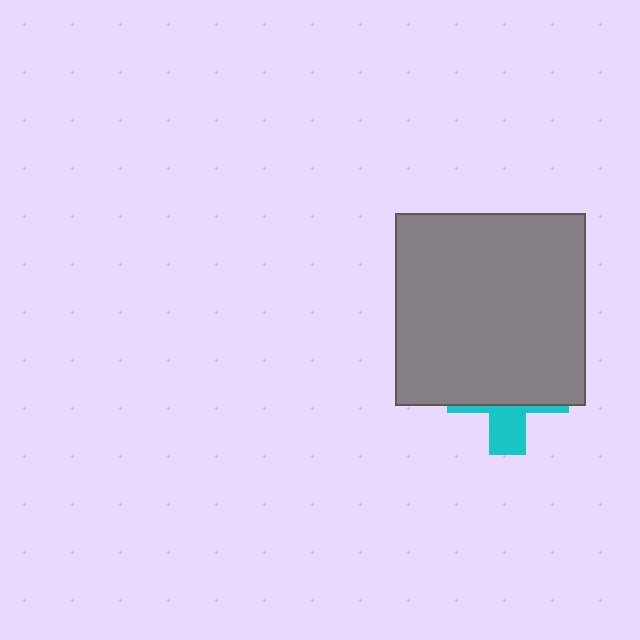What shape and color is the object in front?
The object in front is a gray rectangle.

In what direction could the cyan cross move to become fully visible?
The cyan cross could move down. That would shift it out from behind the gray rectangle entirely.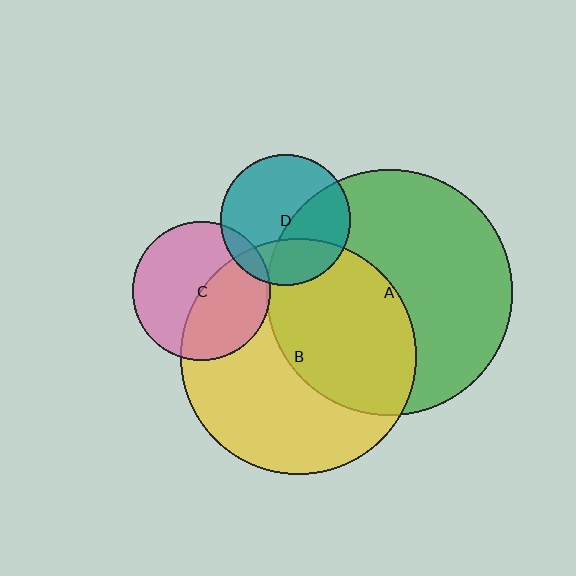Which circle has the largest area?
Circle A (green).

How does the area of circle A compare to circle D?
Approximately 3.6 times.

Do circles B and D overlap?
Yes.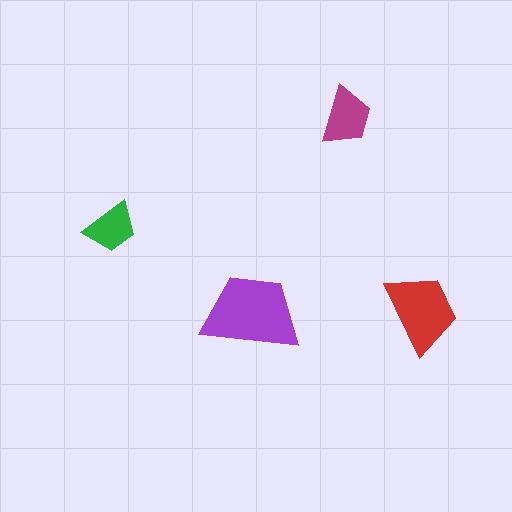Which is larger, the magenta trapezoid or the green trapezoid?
The magenta one.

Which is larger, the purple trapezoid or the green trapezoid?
The purple one.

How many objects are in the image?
There are 4 objects in the image.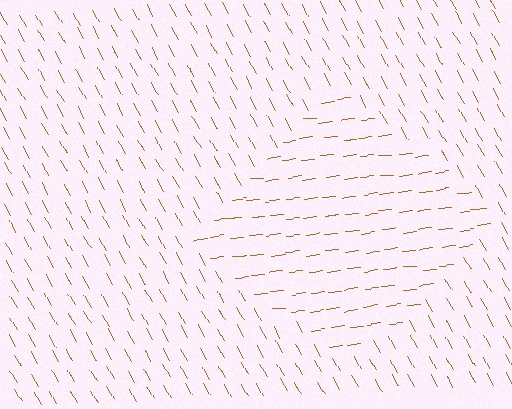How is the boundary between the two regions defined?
The boundary is defined purely by a change in line orientation (approximately 67 degrees difference). All lines are the same color and thickness.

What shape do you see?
I see a diamond.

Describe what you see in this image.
The image is filled with small brown line segments. A diamond region in the image has lines oriented differently from the surrounding lines, creating a visible texture boundary.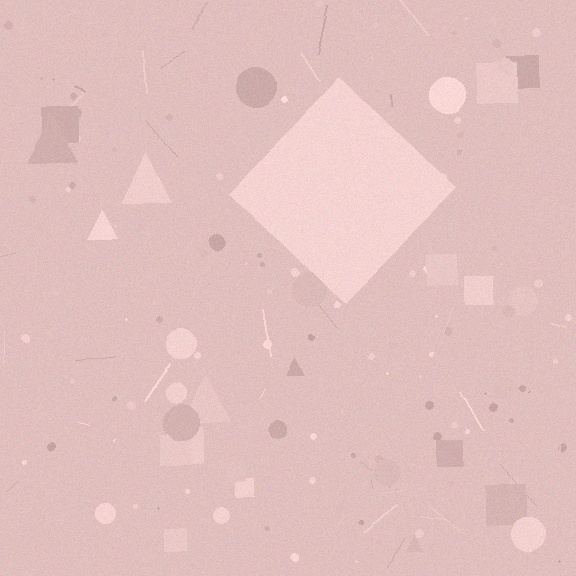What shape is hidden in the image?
A diamond is hidden in the image.